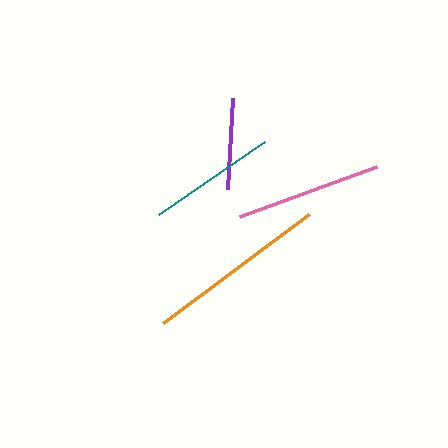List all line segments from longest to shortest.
From longest to shortest: orange, pink, teal, purple.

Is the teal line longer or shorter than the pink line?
The pink line is longer than the teal line.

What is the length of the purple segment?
The purple segment is approximately 92 pixels long.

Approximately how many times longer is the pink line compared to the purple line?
The pink line is approximately 1.6 times the length of the purple line.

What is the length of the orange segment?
The orange segment is approximately 182 pixels long.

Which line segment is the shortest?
The purple line is the shortest at approximately 92 pixels.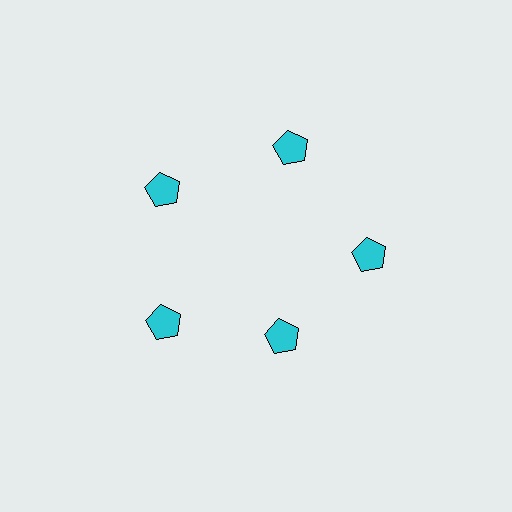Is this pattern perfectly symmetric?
No. The 5 cyan pentagons are arranged in a ring, but one element near the 5 o'clock position is pulled inward toward the center, breaking the 5-fold rotational symmetry.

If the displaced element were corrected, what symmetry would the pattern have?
It would have 5-fold rotational symmetry — the pattern would map onto itself every 72 degrees.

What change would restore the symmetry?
The symmetry would be restored by moving it outward, back onto the ring so that all 5 pentagons sit at equal angles and equal distance from the center.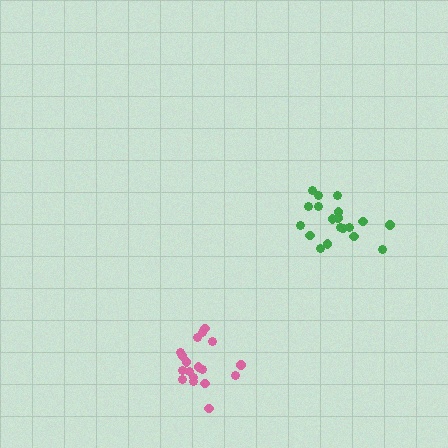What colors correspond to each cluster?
The clusters are colored: green, pink.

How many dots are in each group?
Group 1: 19 dots, Group 2: 18 dots (37 total).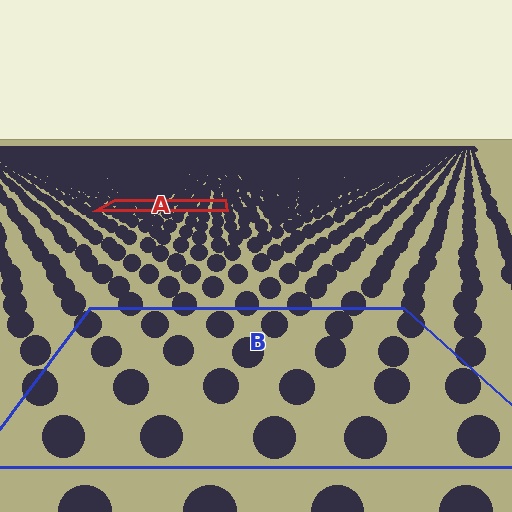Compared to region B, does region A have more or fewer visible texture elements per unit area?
Region A has more texture elements per unit area — they are packed more densely because it is farther away.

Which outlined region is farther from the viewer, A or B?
Region A is farther from the viewer — the texture elements inside it appear smaller and more densely packed.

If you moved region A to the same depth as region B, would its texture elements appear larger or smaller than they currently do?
They would appear larger. At a closer depth, the same texture elements are projected at a bigger on-screen size.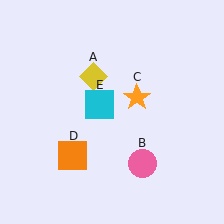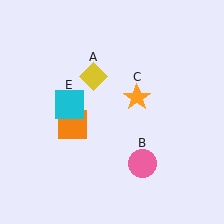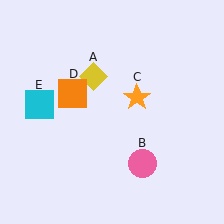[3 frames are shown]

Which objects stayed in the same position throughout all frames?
Yellow diamond (object A) and pink circle (object B) and orange star (object C) remained stationary.